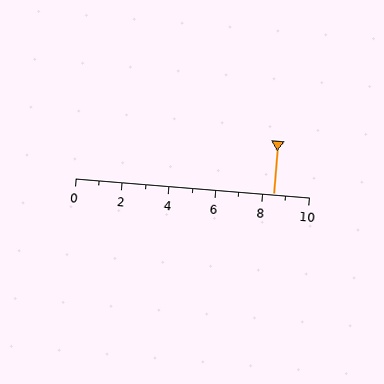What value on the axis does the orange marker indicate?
The marker indicates approximately 8.5.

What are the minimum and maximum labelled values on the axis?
The axis runs from 0 to 10.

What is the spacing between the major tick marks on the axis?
The major ticks are spaced 2 apart.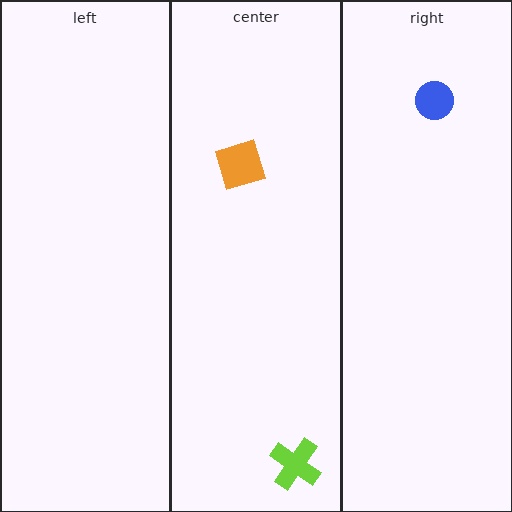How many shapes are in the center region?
2.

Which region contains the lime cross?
The center region.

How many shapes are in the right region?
1.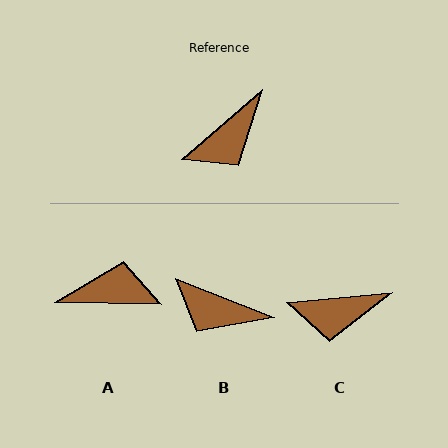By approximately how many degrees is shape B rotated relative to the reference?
Approximately 62 degrees clockwise.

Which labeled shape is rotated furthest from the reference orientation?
A, about 138 degrees away.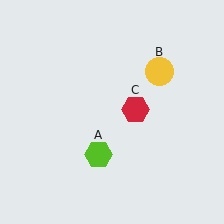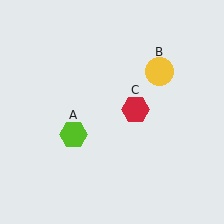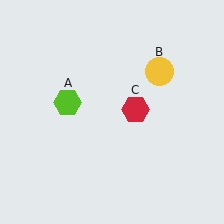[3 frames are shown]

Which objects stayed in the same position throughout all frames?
Yellow circle (object B) and red hexagon (object C) remained stationary.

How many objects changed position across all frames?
1 object changed position: lime hexagon (object A).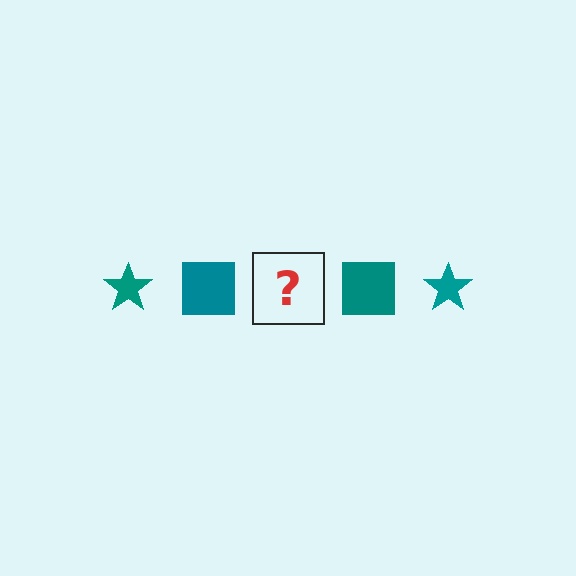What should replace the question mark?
The question mark should be replaced with a teal star.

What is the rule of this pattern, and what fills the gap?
The rule is that the pattern cycles through star, square shapes in teal. The gap should be filled with a teal star.